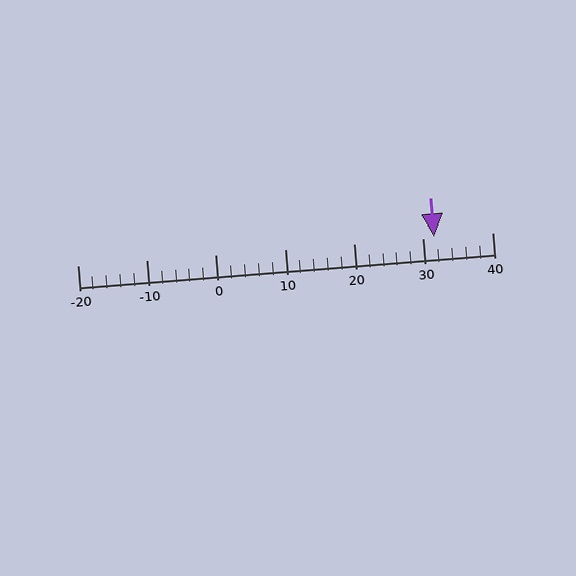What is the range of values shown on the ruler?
The ruler shows values from -20 to 40.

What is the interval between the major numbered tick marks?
The major tick marks are spaced 10 units apart.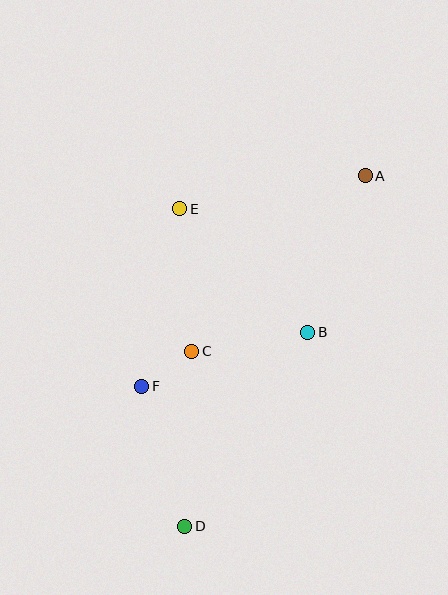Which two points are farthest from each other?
Points A and D are farthest from each other.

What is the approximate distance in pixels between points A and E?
The distance between A and E is approximately 188 pixels.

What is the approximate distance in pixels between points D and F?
The distance between D and F is approximately 147 pixels.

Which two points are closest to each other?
Points C and F are closest to each other.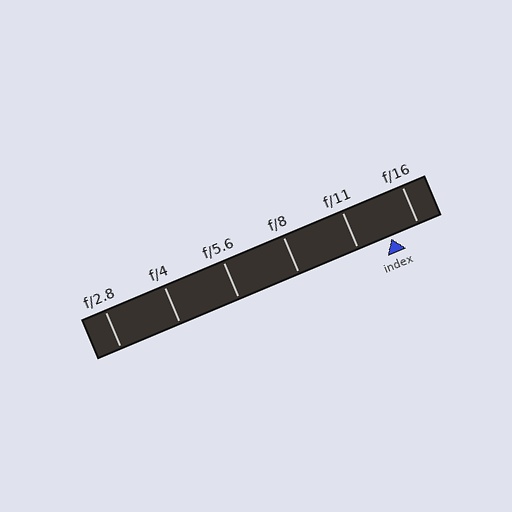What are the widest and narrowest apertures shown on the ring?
The widest aperture shown is f/2.8 and the narrowest is f/16.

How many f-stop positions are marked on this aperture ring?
There are 6 f-stop positions marked.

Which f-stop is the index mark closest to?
The index mark is closest to f/16.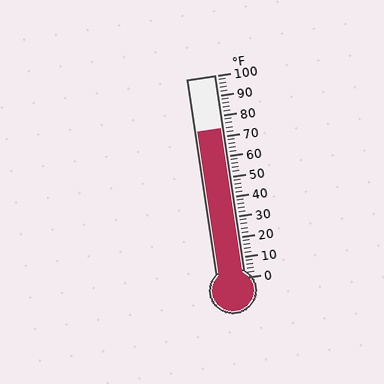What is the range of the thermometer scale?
The thermometer scale ranges from 0°F to 100°F.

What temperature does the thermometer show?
The thermometer shows approximately 74°F.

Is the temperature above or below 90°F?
The temperature is below 90°F.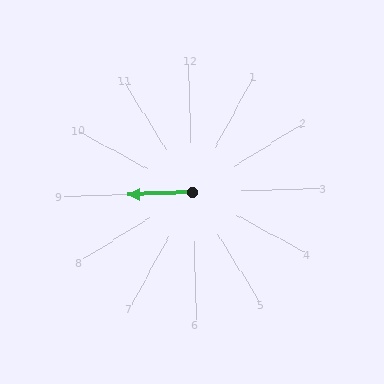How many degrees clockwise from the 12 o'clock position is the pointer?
Approximately 269 degrees.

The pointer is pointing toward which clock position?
Roughly 9 o'clock.